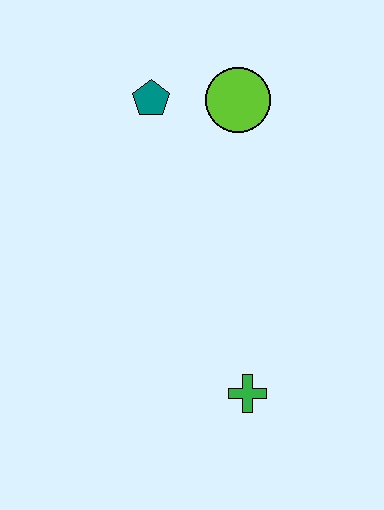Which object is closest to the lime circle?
The teal pentagon is closest to the lime circle.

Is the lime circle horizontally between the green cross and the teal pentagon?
Yes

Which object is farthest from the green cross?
The teal pentagon is farthest from the green cross.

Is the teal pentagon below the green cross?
No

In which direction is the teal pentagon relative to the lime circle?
The teal pentagon is to the left of the lime circle.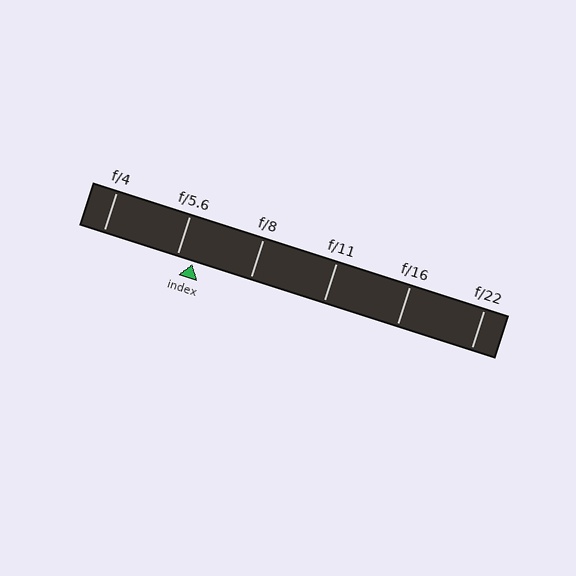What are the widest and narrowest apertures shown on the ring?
The widest aperture shown is f/4 and the narrowest is f/22.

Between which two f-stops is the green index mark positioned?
The index mark is between f/5.6 and f/8.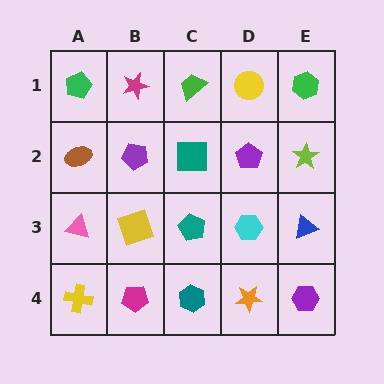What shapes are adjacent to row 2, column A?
A green pentagon (row 1, column A), a pink triangle (row 3, column A), a purple pentagon (row 2, column B).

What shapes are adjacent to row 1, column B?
A purple pentagon (row 2, column B), a green pentagon (row 1, column A), a green trapezoid (row 1, column C).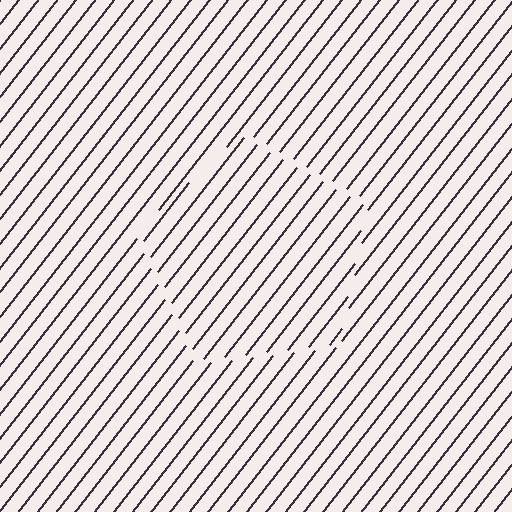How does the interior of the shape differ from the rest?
The interior of the shape contains the same grating, shifted by half a period — the contour is defined by the phase discontinuity where line-ends from the inner and outer gratings abut.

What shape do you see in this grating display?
An illusory pentagon. The interior of the shape contains the same grating, shifted by half a period — the contour is defined by the phase discontinuity where line-ends from the inner and outer gratings abut.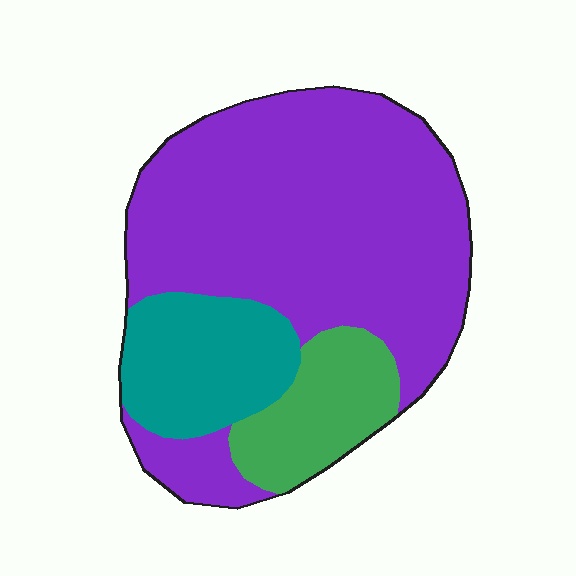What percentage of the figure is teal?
Teal takes up about one sixth (1/6) of the figure.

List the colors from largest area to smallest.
From largest to smallest: purple, teal, green.